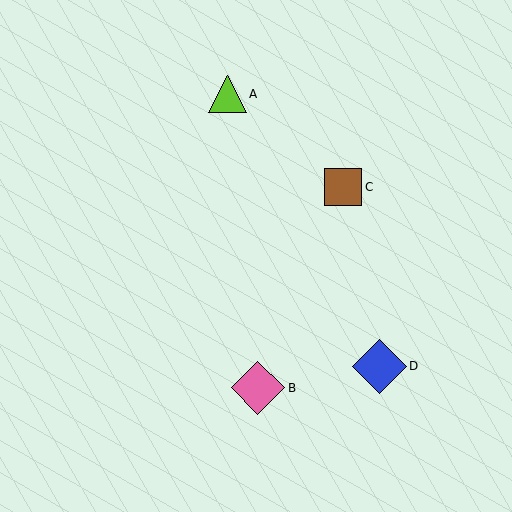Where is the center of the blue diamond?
The center of the blue diamond is at (379, 366).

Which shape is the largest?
The blue diamond (labeled D) is the largest.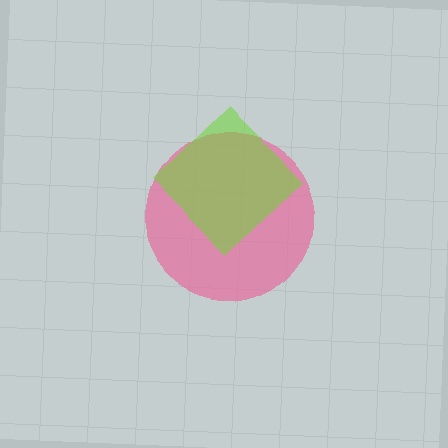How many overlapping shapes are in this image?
There are 2 overlapping shapes in the image.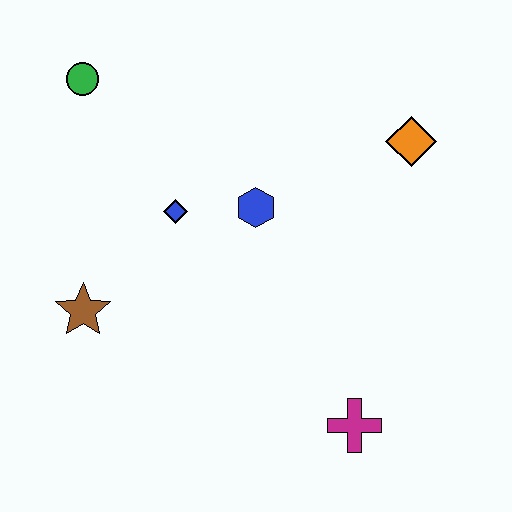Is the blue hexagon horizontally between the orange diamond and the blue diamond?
Yes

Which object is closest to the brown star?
The blue diamond is closest to the brown star.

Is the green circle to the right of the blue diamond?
No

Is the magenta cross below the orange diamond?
Yes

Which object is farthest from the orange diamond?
The brown star is farthest from the orange diamond.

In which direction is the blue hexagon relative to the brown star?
The blue hexagon is to the right of the brown star.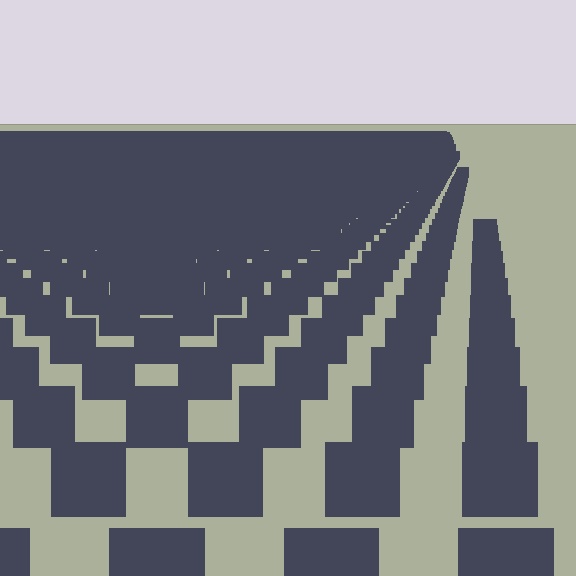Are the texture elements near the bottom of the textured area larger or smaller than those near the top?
Larger. Near the bottom, elements are closer to the viewer and appear at a bigger on-screen size.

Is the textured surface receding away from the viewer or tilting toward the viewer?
The surface is receding away from the viewer. Texture elements get smaller and denser toward the top.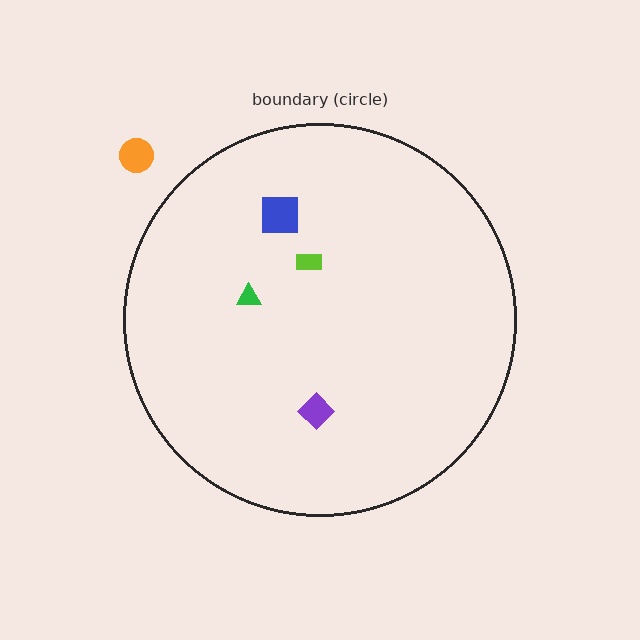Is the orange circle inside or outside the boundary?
Outside.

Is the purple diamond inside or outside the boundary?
Inside.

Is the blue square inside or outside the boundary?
Inside.